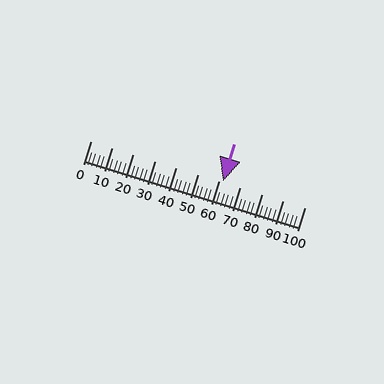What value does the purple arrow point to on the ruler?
The purple arrow points to approximately 62.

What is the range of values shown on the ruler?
The ruler shows values from 0 to 100.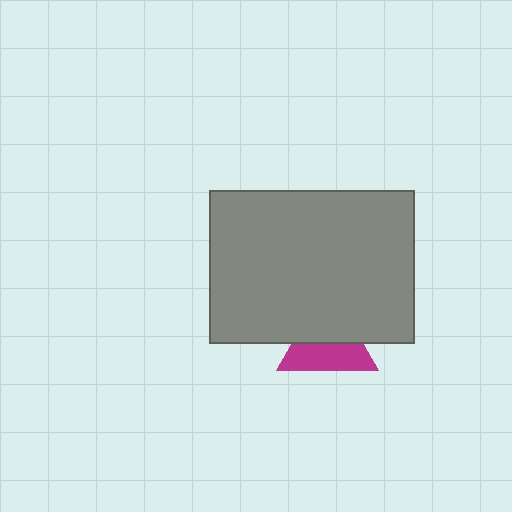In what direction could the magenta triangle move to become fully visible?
The magenta triangle could move down. That would shift it out from behind the gray rectangle entirely.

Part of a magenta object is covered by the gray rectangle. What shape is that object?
It is a triangle.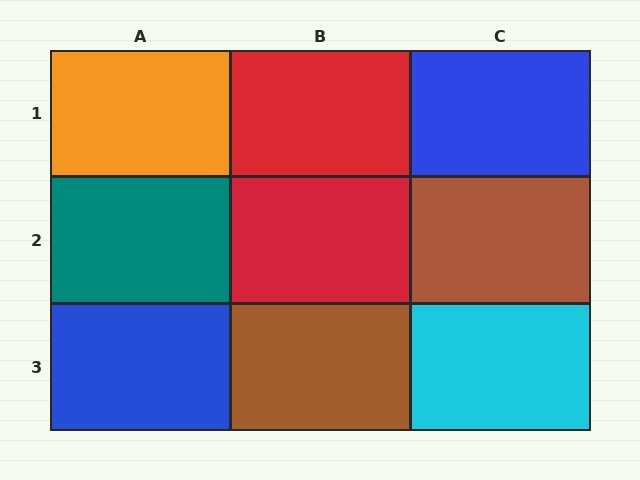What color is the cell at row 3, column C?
Cyan.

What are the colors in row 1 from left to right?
Orange, red, blue.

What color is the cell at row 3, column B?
Brown.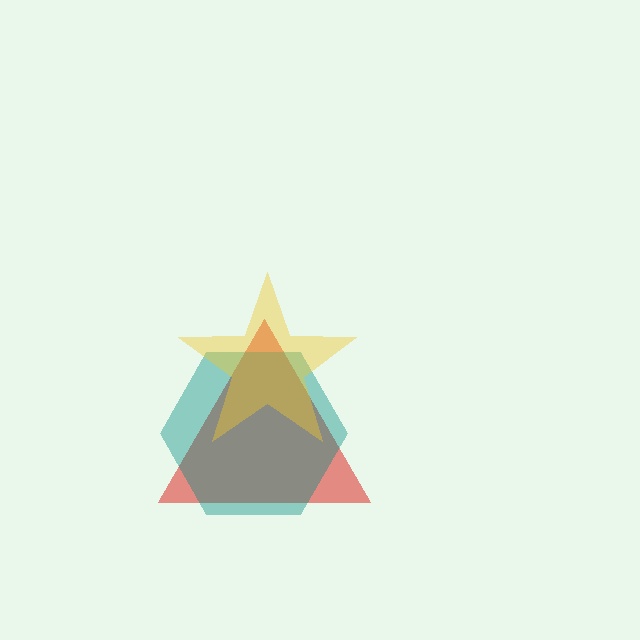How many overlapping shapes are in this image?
There are 3 overlapping shapes in the image.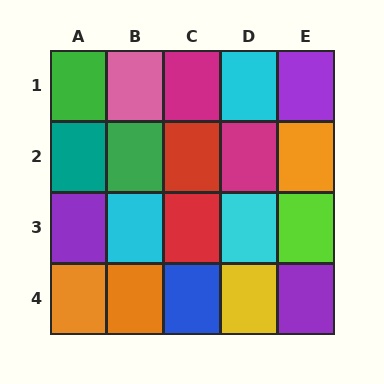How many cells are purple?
3 cells are purple.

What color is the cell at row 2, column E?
Orange.